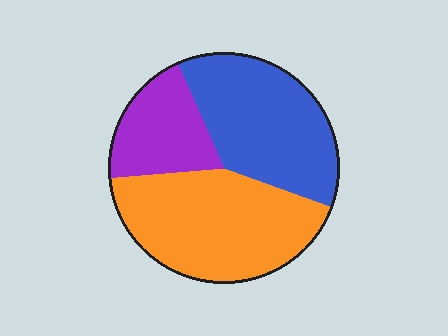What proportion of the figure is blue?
Blue takes up between a quarter and a half of the figure.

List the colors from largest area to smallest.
From largest to smallest: orange, blue, purple.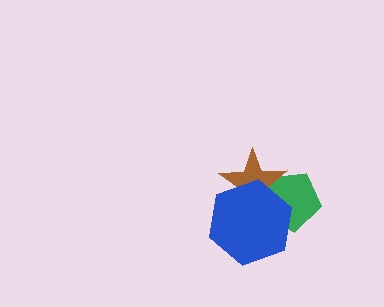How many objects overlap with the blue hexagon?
2 objects overlap with the blue hexagon.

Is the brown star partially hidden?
Yes, it is partially covered by another shape.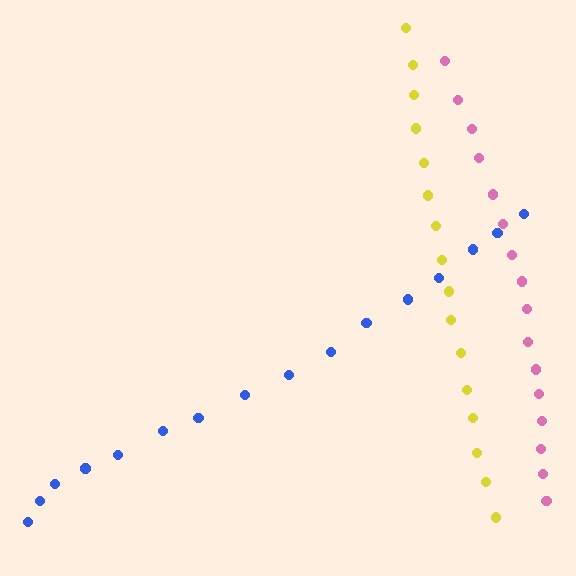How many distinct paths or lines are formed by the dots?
There are 3 distinct paths.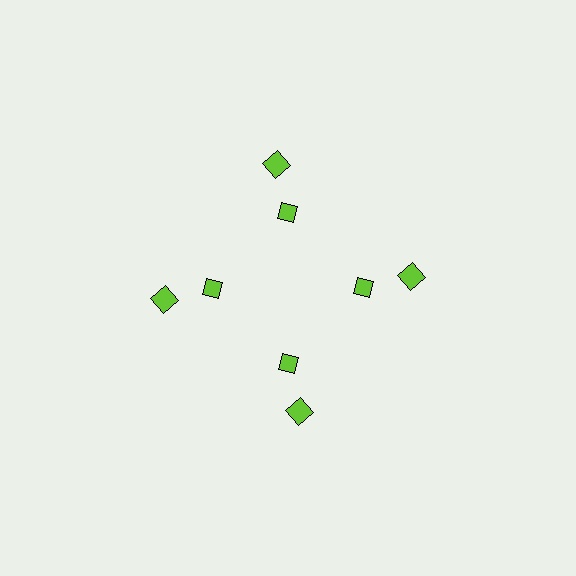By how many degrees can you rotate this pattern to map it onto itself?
The pattern maps onto itself every 90 degrees of rotation.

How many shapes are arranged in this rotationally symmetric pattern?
There are 8 shapes, arranged in 4 groups of 2.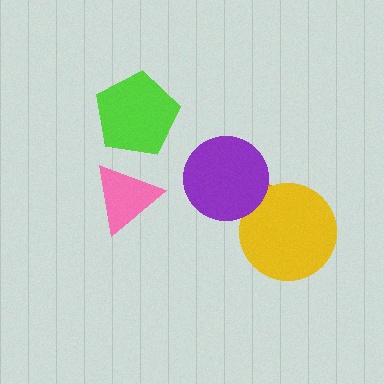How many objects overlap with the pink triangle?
0 objects overlap with the pink triangle.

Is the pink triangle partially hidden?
No, no other shape covers it.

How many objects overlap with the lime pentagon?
0 objects overlap with the lime pentagon.